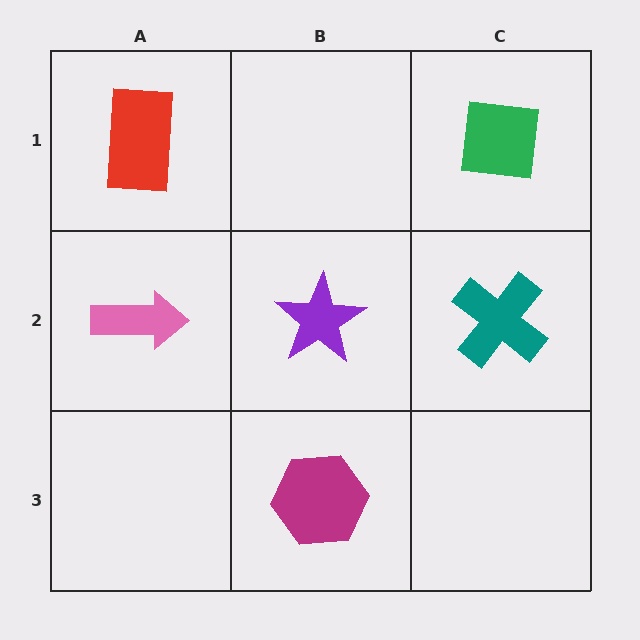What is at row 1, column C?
A green square.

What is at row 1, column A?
A red rectangle.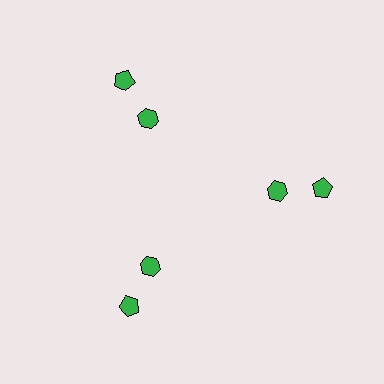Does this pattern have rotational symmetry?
Yes, this pattern has 3-fold rotational symmetry. It looks the same after rotating 120 degrees around the center.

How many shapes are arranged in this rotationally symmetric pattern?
There are 6 shapes, arranged in 3 groups of 2.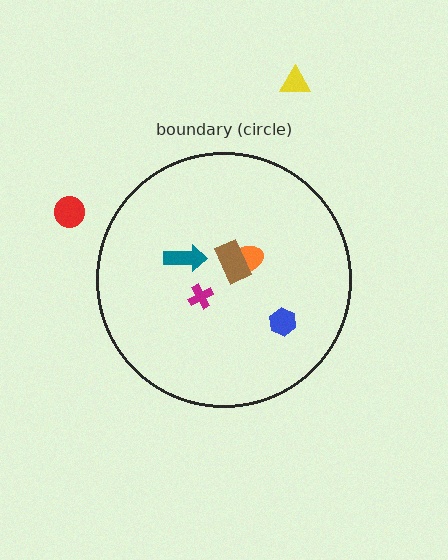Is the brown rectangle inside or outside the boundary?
Inside.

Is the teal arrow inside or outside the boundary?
Inside.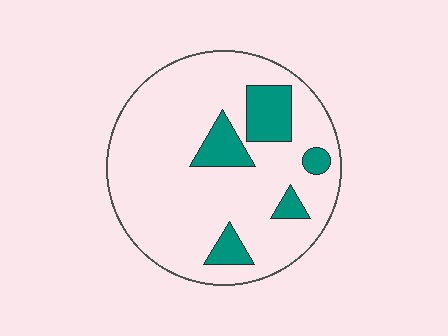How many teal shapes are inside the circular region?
5.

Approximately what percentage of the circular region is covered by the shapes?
Approximately 15%.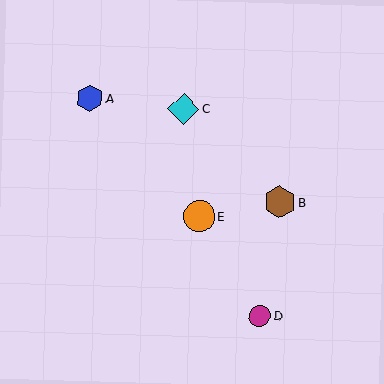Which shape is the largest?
The brown hexagon (labeled B) is the largest.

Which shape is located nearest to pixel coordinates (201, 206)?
The orange circle (labeled E) at (199, 216) is nearest to that location.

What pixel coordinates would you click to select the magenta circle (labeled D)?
Click at (260, 316) to select the magenta circle D.